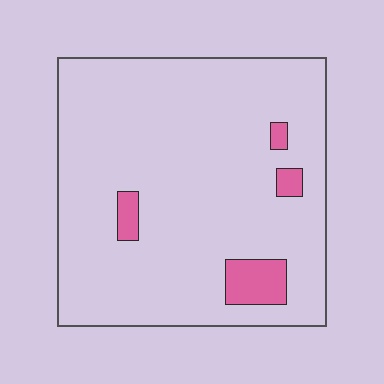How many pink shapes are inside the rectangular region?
4.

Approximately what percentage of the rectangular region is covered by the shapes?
Approximately 5%.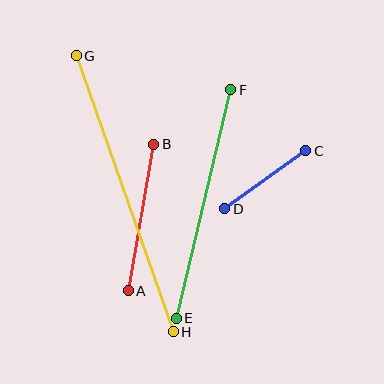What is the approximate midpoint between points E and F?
The midpoint is at approximately (203, 204) pixels.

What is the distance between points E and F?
The distance is approximately 235 pixels.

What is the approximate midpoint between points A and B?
The midpoint is at approximately (141, 217) pixels.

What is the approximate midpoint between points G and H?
The midpoint is at approximately (125, 194) pixels.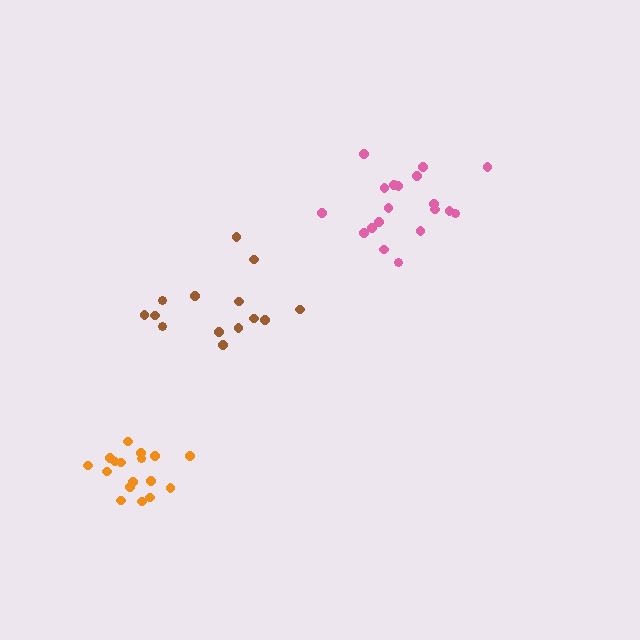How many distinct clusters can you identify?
There are 3 distinct clusters.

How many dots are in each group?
Group 1: 19 dots, Group 2: 17 dots, Group 3: 14 dots (50 total).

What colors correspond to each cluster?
The clusters are colored: pink, orange, brown.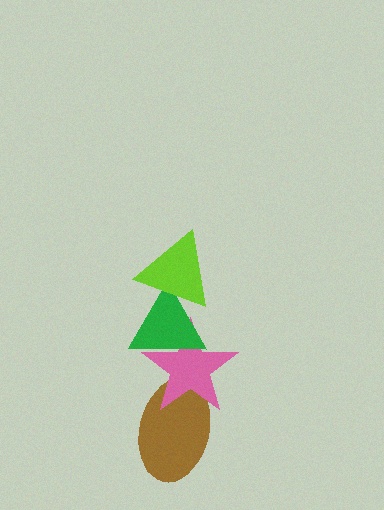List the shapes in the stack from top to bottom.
From top to bottom: the lime triangle, the green triangle, the pink star, the brown ellipse.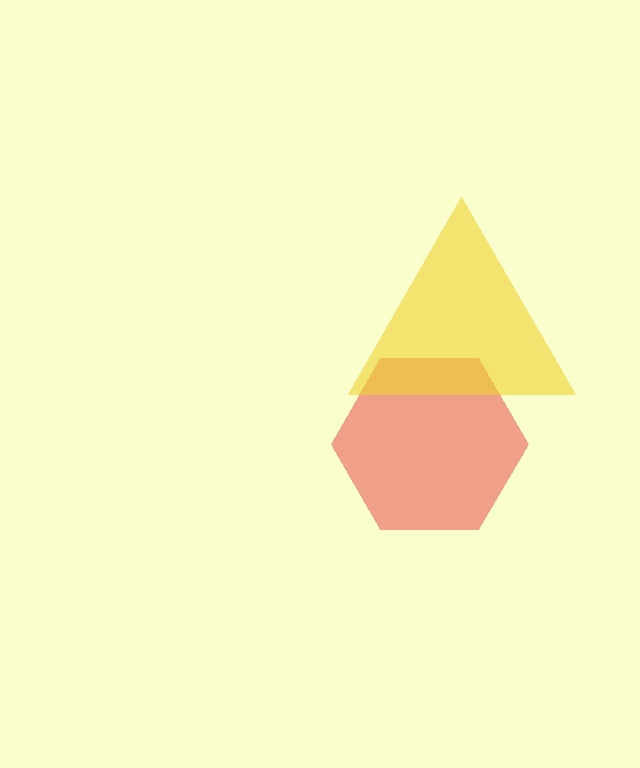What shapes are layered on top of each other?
The layered shapes are: a red hexagon, a yellow triangle.